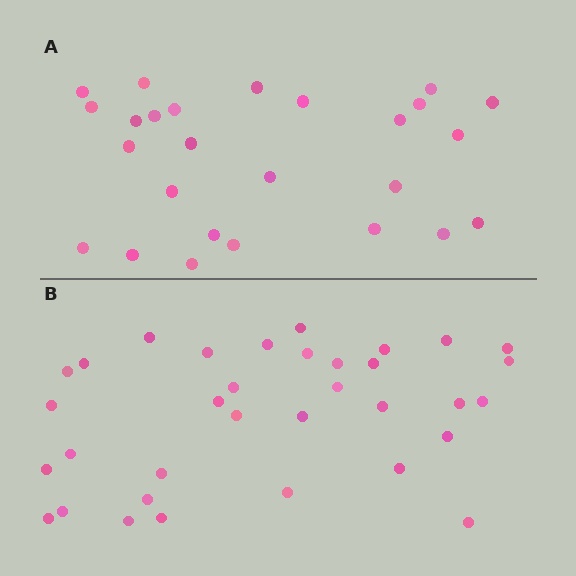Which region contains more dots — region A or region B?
Region B (the bottom region) has more dots.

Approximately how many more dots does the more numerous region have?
Region B has roughly 8 or so more dots than region A.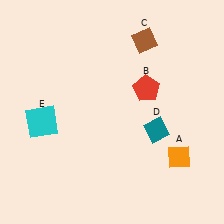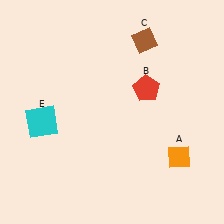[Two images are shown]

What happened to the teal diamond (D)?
The teal diamond (D) was removed in Image 2. It was in the bottom-right area of Image 1.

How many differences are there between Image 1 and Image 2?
There is 1 difference between the two images.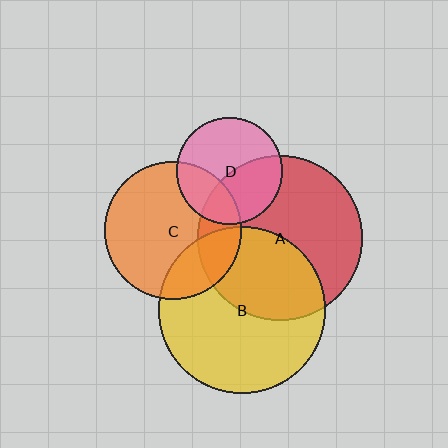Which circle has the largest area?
Circle B (yellow).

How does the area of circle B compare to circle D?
Approximately 2.5 times.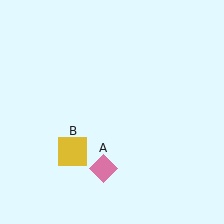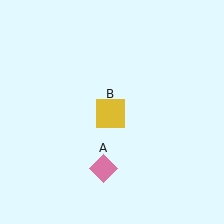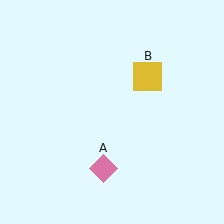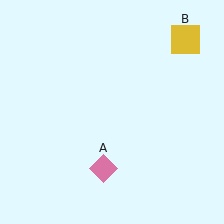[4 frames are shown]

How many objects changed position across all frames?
1 object changed position: yellow square (object B).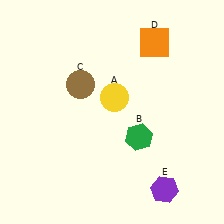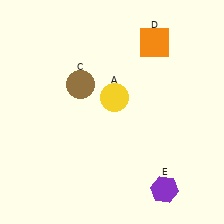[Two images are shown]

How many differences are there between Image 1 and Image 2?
There is 1 difference between the two images.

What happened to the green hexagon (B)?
The green hexagon (B) was removed in Image 2. It was in the bottom-right area of Image 1.